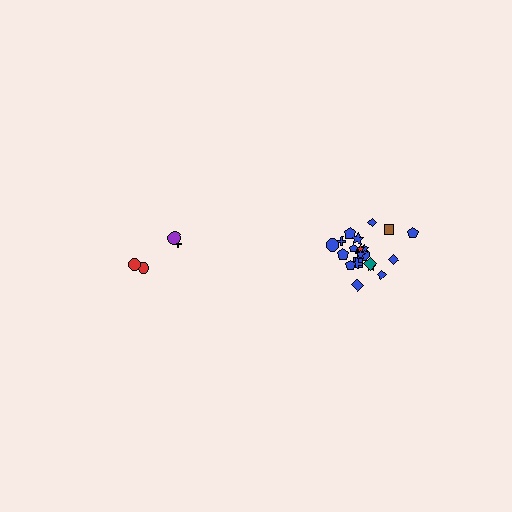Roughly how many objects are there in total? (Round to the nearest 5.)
Roughly 25 objects in total.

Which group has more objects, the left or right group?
The right group.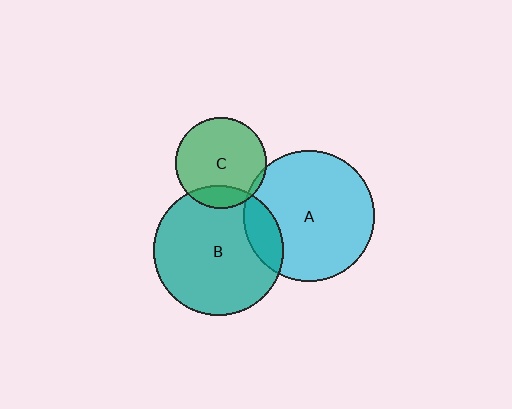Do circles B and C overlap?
Yes.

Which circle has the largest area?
Circle A (cyan).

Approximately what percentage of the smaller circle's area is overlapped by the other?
Approximately 15%.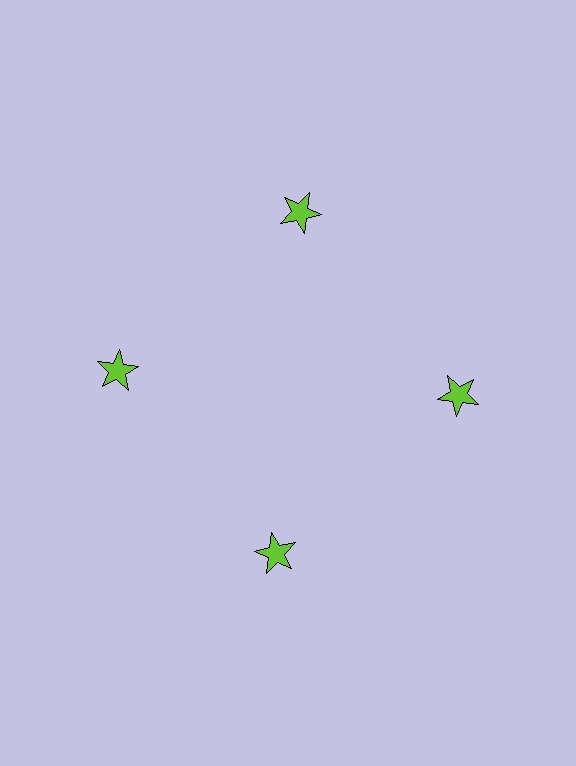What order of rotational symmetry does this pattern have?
This pattern has 4-fold rotational symmetry.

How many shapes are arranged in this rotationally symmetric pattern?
There are 4 shapes, arranged in 4 groups of 1.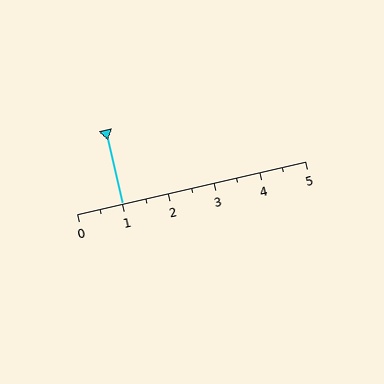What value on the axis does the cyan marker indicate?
The marker indicates approximately 1.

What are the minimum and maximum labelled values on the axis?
The axis runs from 0 to 5.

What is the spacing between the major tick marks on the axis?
The major ticks are spaced 1 apart.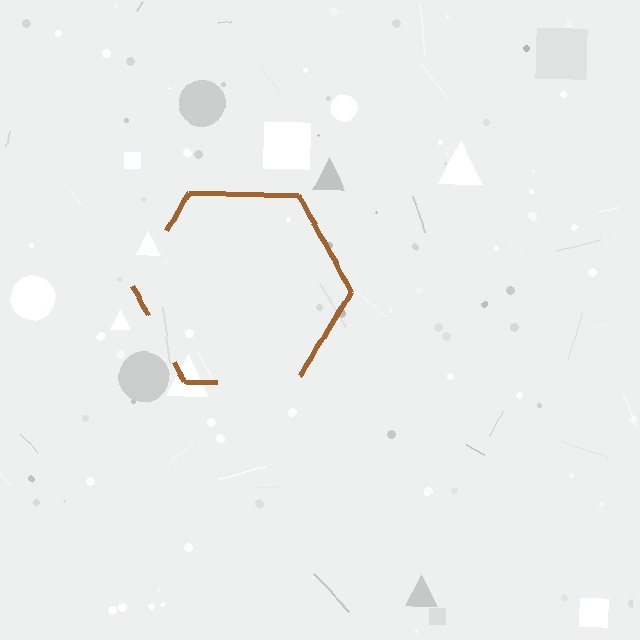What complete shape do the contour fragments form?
The contour fragments form a hexagon.